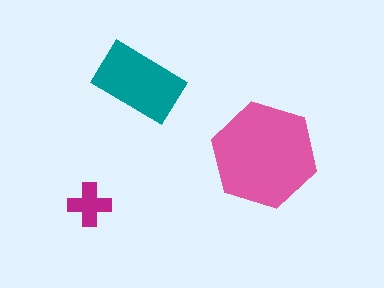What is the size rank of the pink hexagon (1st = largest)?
1st.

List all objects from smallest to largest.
The magenta cross, the teal rectangle, the pink hexagon.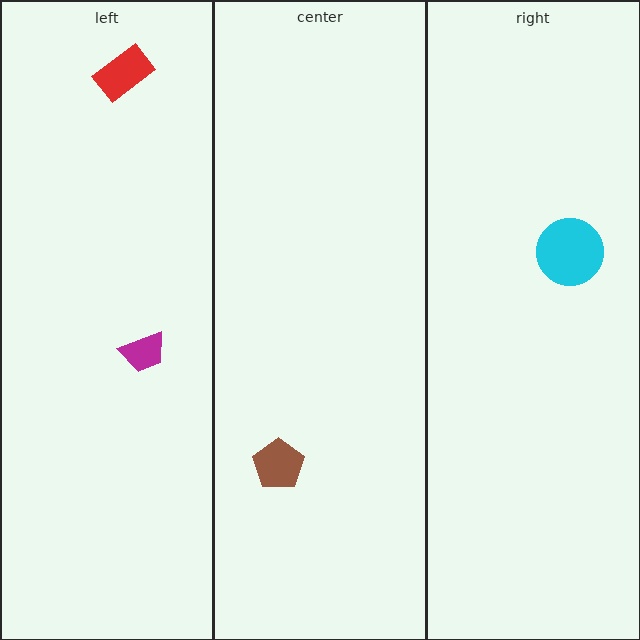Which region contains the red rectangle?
The left region.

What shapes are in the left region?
The red rectangle, the magenta trapezoid.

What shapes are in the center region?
The brown pentagon.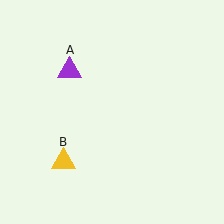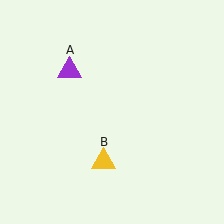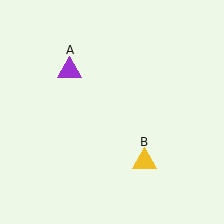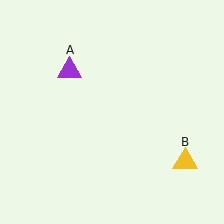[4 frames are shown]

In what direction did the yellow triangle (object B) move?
The yellow triangle (object B) moved right.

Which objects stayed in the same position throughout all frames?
Purple triangle (object A) remained stationary.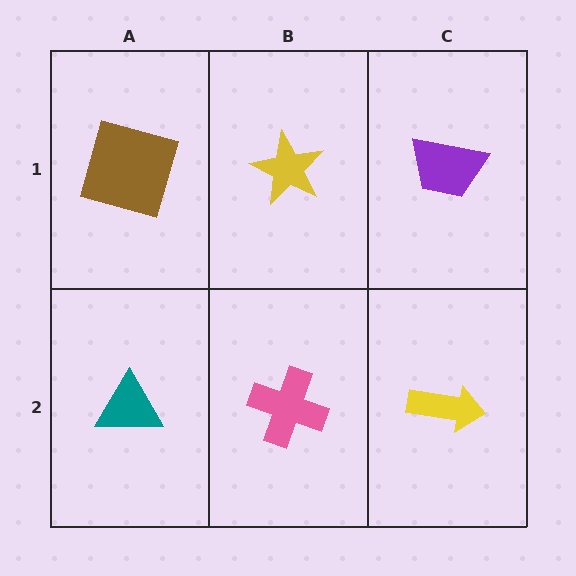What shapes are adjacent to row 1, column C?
A yellow arrow (row 2, column C), a yellow star (row 1, column B).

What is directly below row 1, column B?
A pink cross.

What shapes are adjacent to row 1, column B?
A pink cross (row 2, column B), a brown square (row 1, column A), a purple trapezoid (row 1, column C).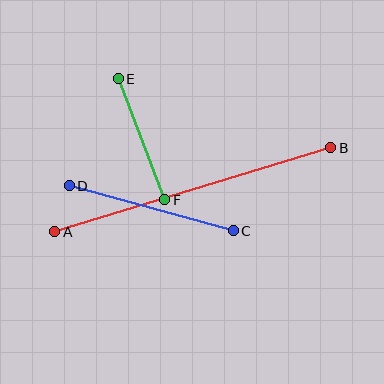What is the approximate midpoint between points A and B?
The midpoint is at approximately (193, 190) pixels.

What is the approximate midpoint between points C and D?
The midpoint is at approximately (151, 208) pixels.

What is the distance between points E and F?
The distance is approximately 129 pixels.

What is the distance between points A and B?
The distance is approximately 289 pixels.